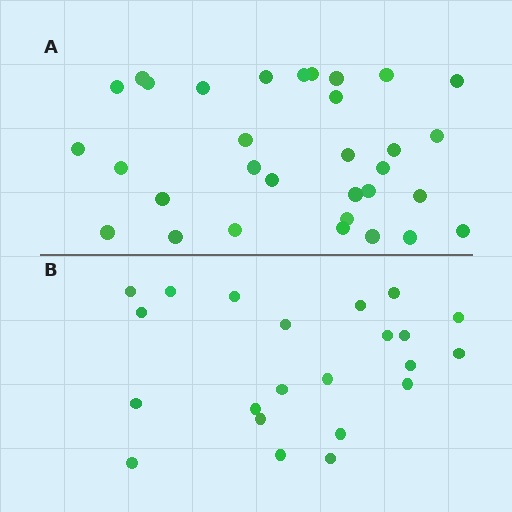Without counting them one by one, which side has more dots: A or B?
Region A (the top region) has more dots.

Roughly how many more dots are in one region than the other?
Region A has roughly 10 or so more dots than region B.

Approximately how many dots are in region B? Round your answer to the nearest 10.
About 20 dots. (The exact count is 22, which rounds to 20.)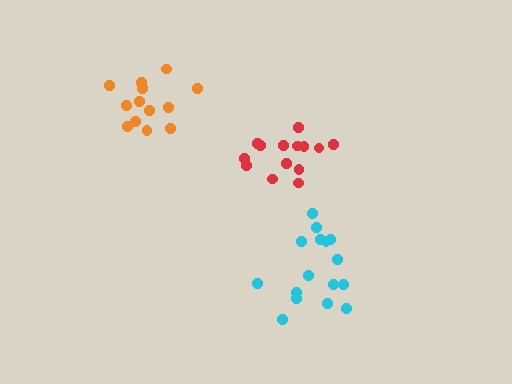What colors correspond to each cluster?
The clusters are colored: red, cyan, orange.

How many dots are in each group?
Group 1: 14 dots, Group 2: 16 dots, Group 3: 13 dots (43 total).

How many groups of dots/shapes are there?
There are 3 groups.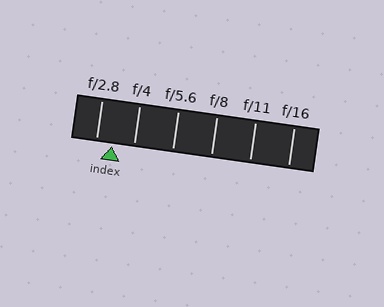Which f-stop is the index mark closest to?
The index mark is closest to f/2.8.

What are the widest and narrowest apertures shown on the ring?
The widest aperture shown is f/2.8 and the narrowest is f/16.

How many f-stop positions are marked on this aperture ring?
There are 6 f-stop positions marked.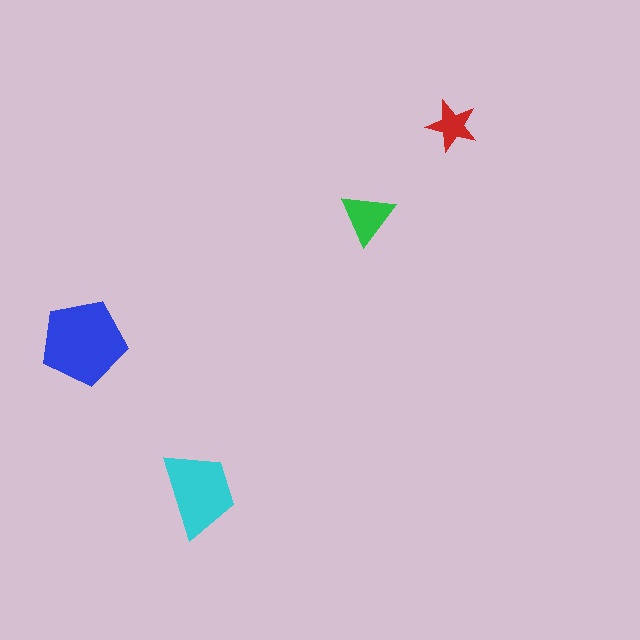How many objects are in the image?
There are 4 objects in the image.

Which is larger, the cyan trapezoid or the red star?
The cyan trapezoid.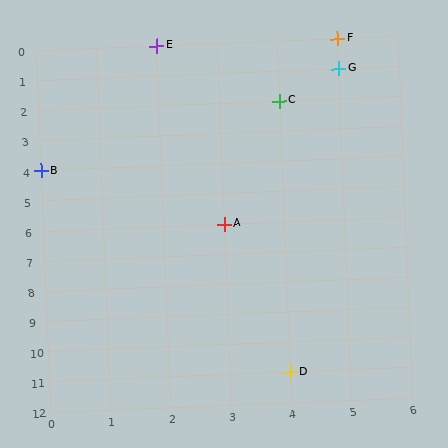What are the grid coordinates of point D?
Point D is at grid coordinates (4, 11).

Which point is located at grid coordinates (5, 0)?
Point F is at (5, 0).